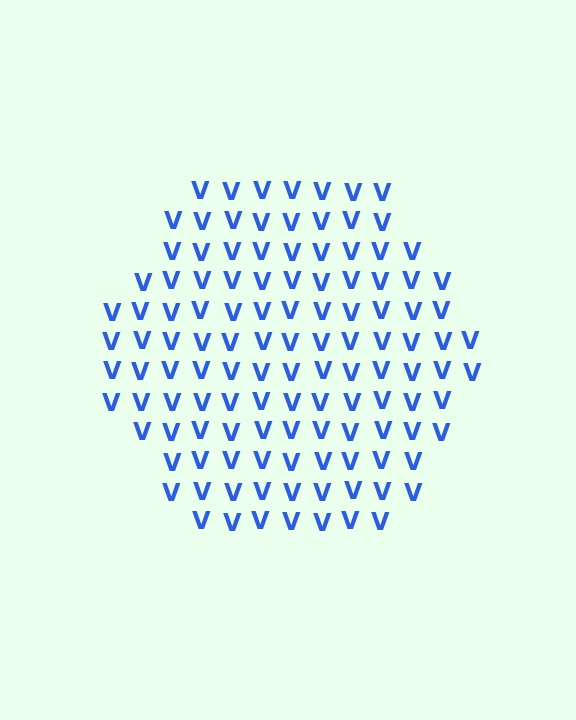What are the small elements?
The small elements are letter V's.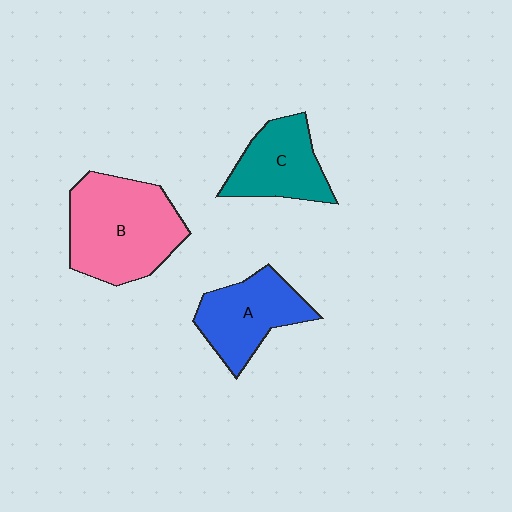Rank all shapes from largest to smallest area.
From largest to smallest: B (pink), A (blue), C (teal).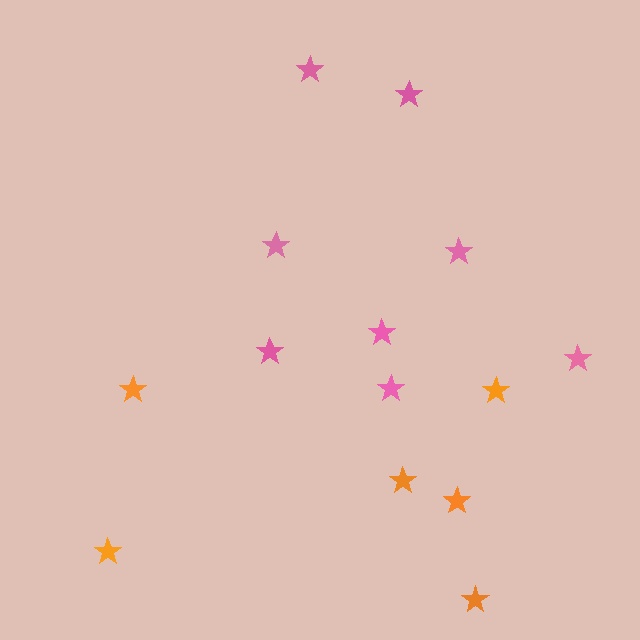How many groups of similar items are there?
There are 2 groups: one group of pink stars (8) and one group of orange stars (6).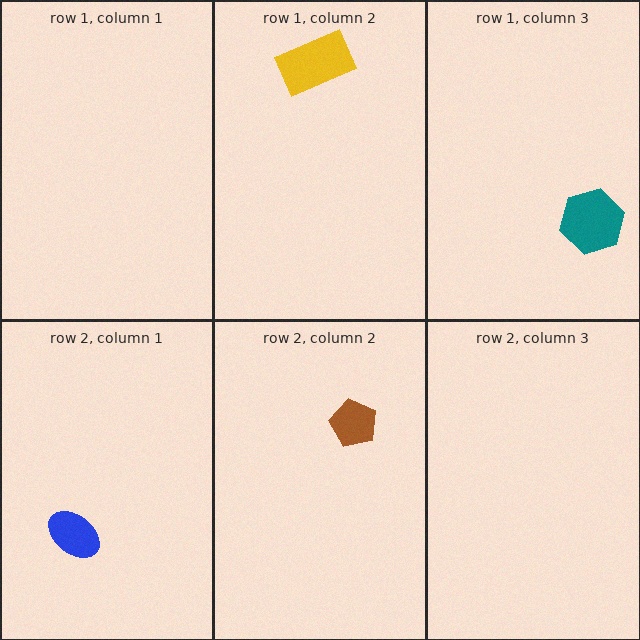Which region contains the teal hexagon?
The row 1, column 3 region.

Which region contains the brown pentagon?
The row 2, column 2 region.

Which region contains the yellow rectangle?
The row 1, column 2 region.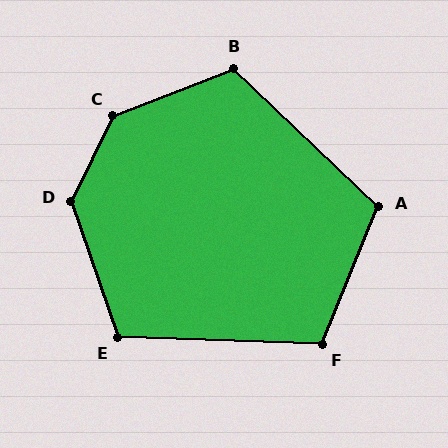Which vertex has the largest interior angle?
C, at approximately 138 degrees.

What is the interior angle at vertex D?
Approximately 134 degrees (obtuse).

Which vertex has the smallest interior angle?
F, at approximately 110 degrees.